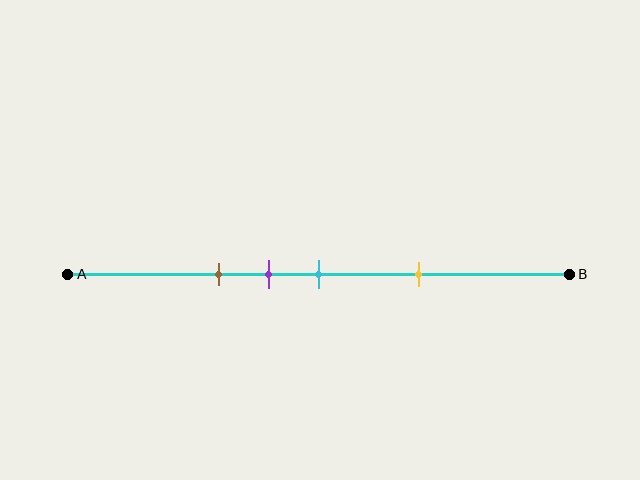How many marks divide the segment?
There are 4 marks dividing the segment.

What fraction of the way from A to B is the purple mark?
The purple mark is approximately 40% (0.4) of the way from A to B.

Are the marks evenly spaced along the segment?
No, the marks are not evenly spaced.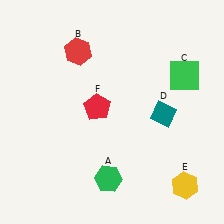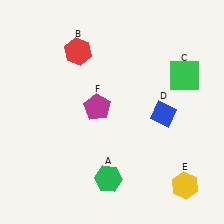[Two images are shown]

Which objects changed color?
D changed from teal to blue. F changed from red to magenta.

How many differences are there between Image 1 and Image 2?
There are 2 differences between the two images.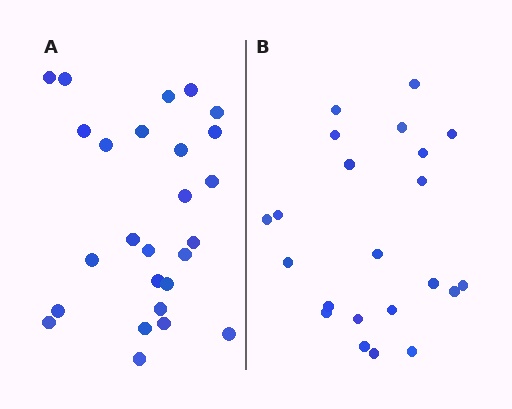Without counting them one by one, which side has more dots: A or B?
Region A (the left region) has more dots.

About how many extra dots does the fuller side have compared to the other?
Region A has about 4 more dots than region B.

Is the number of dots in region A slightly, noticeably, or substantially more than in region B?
Region A has only slightly more — the two regions are fairly close. The ratio is roughly 1.2 to 1.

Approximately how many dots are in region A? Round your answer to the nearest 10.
About 30 dots. (The exact count is 26, which rounds to 30.)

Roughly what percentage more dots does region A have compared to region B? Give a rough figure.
About 20% more.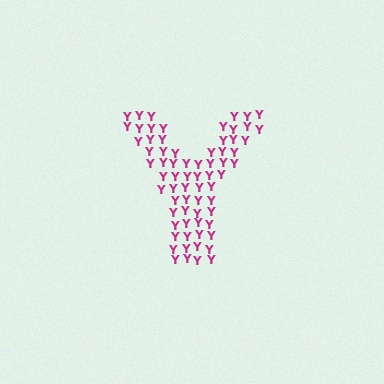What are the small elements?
The small elements are letter Y's.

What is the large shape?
The large shape is the letter Y.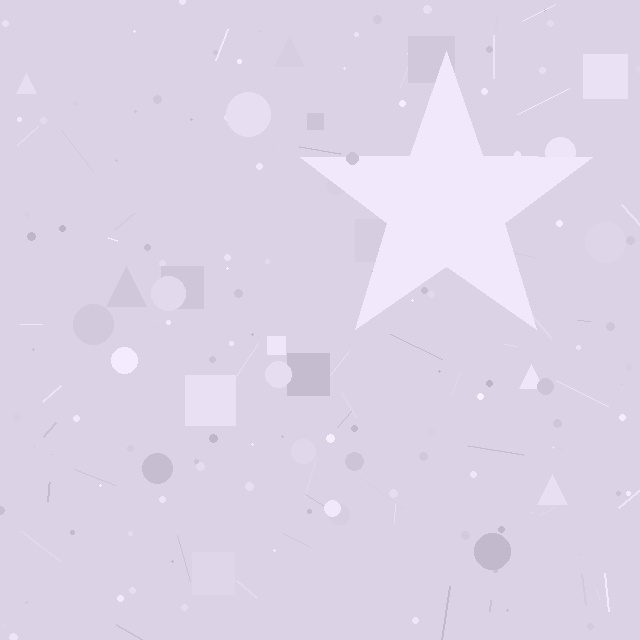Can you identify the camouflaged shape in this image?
The camouflaged shape is a star.